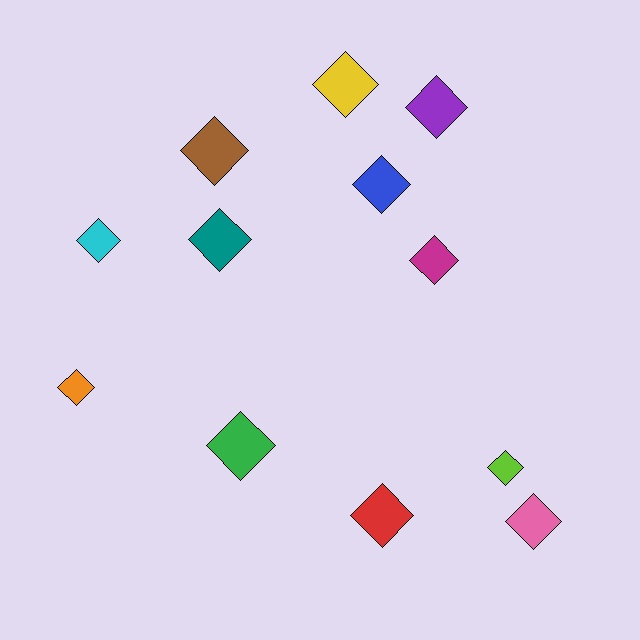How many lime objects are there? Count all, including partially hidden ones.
There is 1 lime object.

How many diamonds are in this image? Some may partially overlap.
There are 12 diamonds.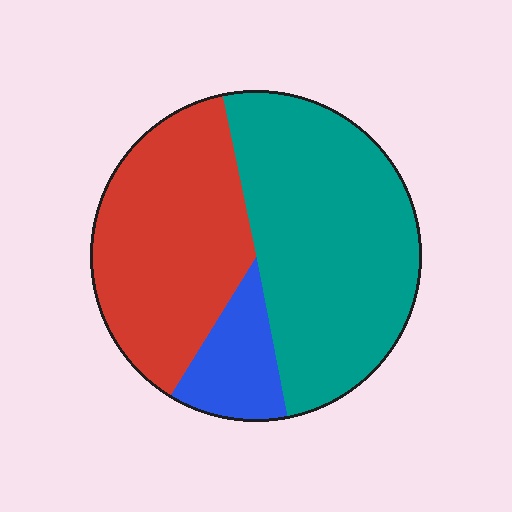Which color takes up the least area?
Blue, at roughly 10%.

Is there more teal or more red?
Teal.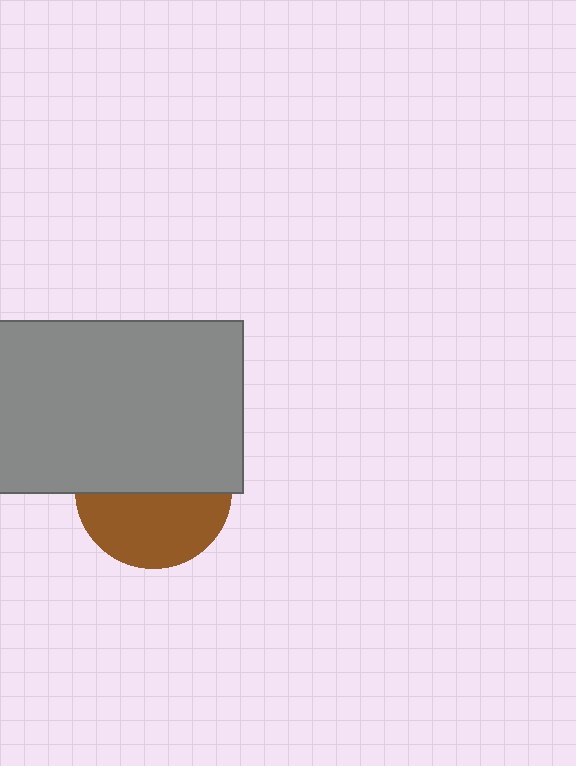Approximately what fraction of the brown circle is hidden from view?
Roughly 52% of the brown circle is hidden behind the gray rectangle.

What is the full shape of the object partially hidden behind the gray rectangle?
The partially hidden object is a brown circle.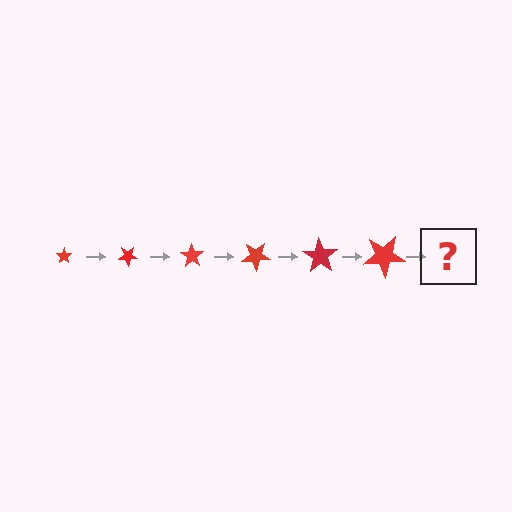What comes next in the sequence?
The next element should be a star, larger than the previous one and rotated 210 degrees from the start.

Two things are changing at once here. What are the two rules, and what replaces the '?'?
The two rules are that the star grows larger each step and it rotates 35 degrees each step. The '?' should be a star, larger than the previous one and rotated 210 degrees from the start.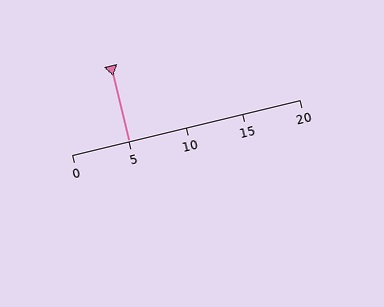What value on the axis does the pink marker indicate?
The marker indicates approximately 5.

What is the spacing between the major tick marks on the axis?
The major ticks are spaced 5 apart.